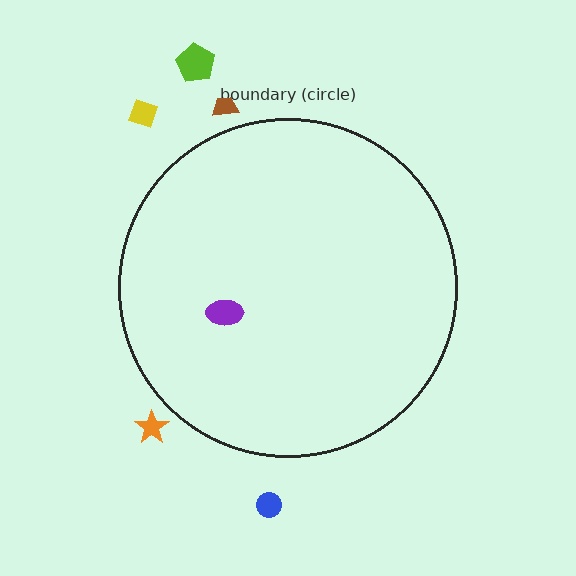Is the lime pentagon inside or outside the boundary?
Outside.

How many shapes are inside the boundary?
1 inside, 5 outside.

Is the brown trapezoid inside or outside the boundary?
Outside.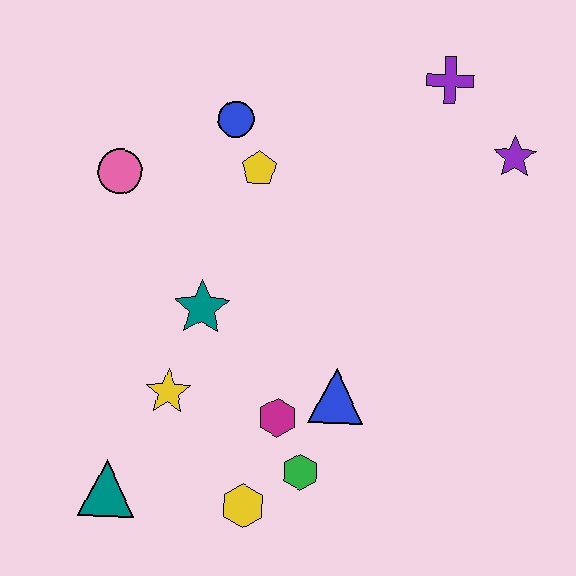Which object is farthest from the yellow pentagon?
The teal triangle is farthest from the yellow pentagon.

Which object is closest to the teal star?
The yellow star is closest to the teal star.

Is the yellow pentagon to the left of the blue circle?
No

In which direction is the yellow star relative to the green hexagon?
The yellow star is to the left of the green hexagon.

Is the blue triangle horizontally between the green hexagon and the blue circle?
No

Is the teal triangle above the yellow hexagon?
Yes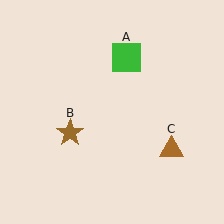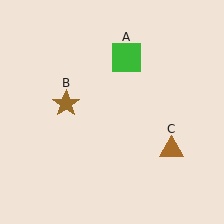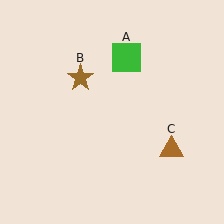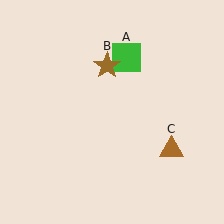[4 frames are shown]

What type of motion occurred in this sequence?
The brown star (object B) rotated clockwise around the center of the scene.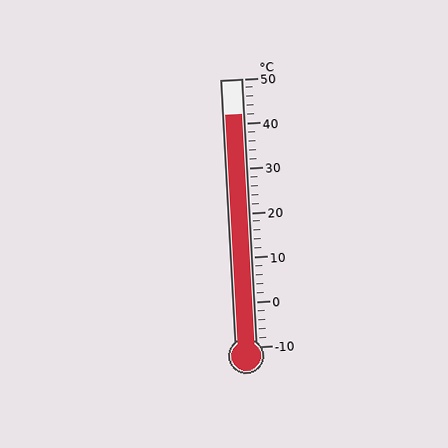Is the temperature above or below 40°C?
The temperature is above 40°C.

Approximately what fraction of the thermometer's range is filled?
The thermometer is filled to approximately 85% of its range.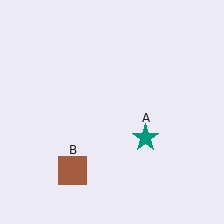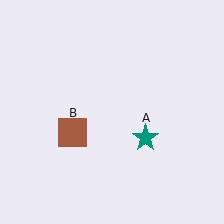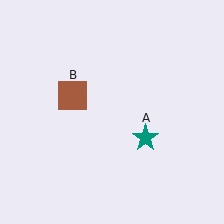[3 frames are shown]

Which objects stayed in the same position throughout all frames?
Teal star (object A) remained stationary.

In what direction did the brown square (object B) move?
The brown square (object B) moved up.